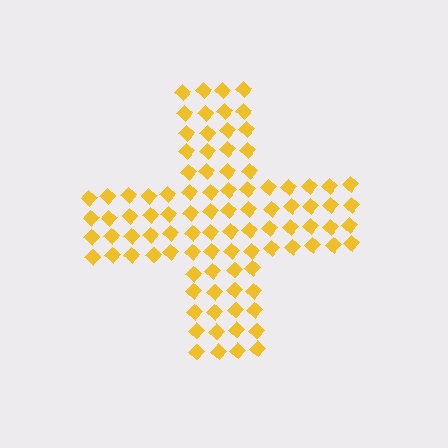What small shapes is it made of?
It is made of small diamonds.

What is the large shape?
The large shape is a cross.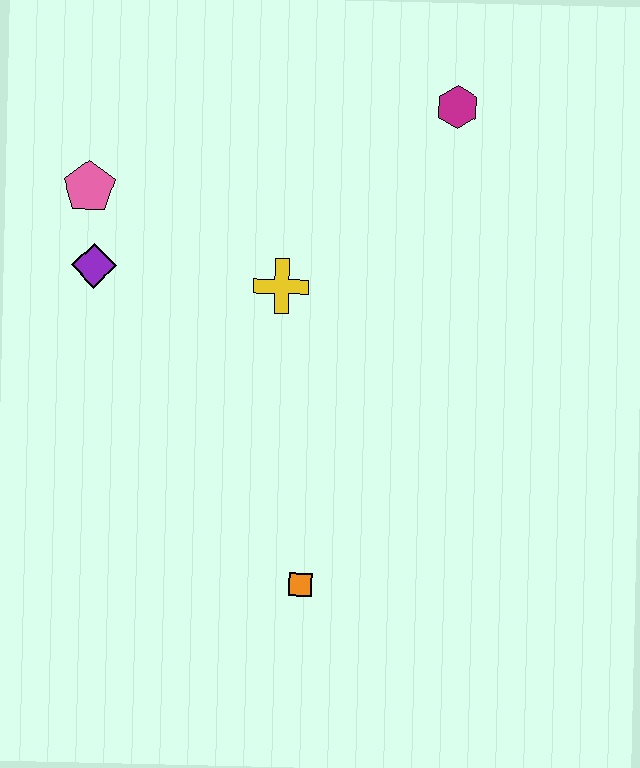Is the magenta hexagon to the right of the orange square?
Yes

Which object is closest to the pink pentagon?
The purple diamond is closest to the pink pentagon.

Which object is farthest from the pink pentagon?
The orange square is farthest from the pink pentagon.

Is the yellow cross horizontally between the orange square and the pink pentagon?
Yes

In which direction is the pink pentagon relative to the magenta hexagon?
The pink pentagon is to the left of the magenta hexagon.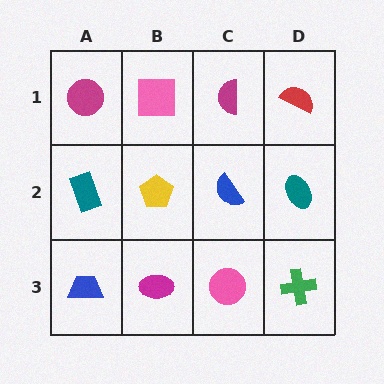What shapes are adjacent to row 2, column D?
A red semicircle (row 1, column D), a green cross (row 3, column D), a blue semicircle (row 2, column C).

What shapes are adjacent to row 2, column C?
A magenta semicircle (row 1, column C), a pink circle (row 3, column C), a yellow pentagon (row 2, column B), a teal ellipse (row 2, column D).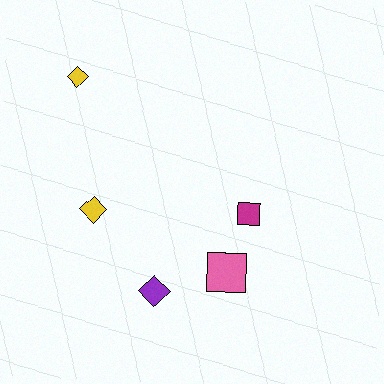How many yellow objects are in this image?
There are 2 yellow objects.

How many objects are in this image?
There are 5 objects.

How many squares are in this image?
There are 2 squares.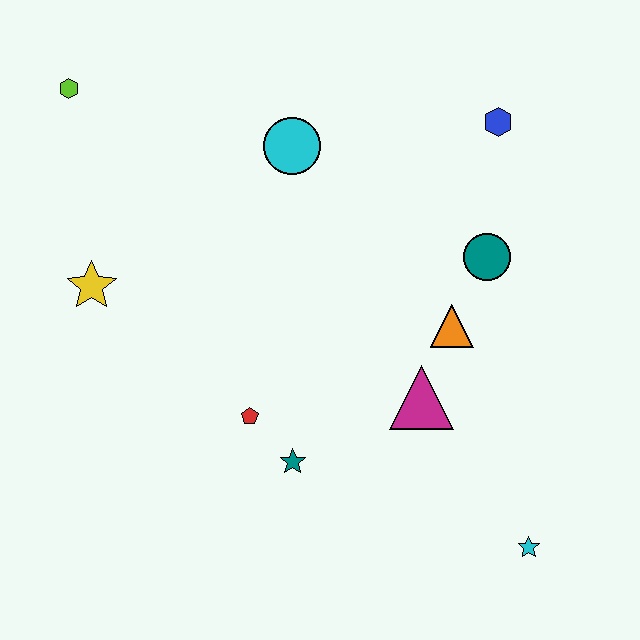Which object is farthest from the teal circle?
The lime hexagon is farthest from the teal circle.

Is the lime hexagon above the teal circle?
Yes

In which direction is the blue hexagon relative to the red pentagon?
The blue hexagon is above the red pentagon.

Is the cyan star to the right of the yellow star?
Yes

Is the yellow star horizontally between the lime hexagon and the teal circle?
Yes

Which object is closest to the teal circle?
The orange triangle is closest to the teal circle.